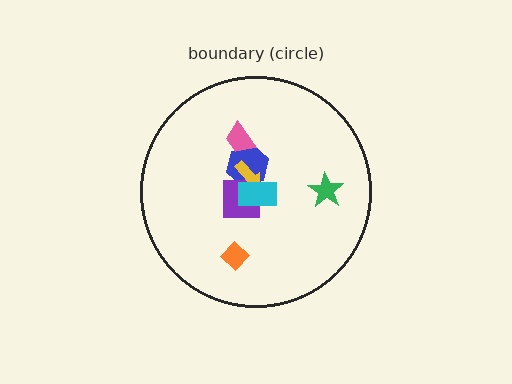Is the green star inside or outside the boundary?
Inside.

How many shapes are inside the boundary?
7 inside, 0 outside.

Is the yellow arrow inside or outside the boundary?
Inside.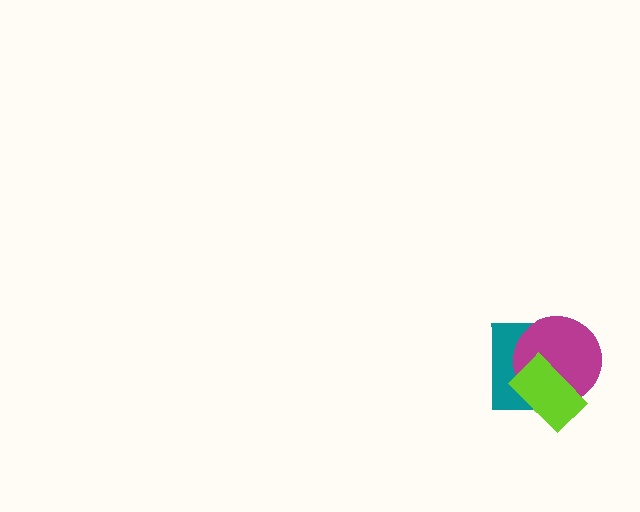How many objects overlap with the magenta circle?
2 objects overlap with the magenta circle.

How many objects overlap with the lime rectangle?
2 objects overlap with the lime rectangle.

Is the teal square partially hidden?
Yes, it is partially covered by another shape.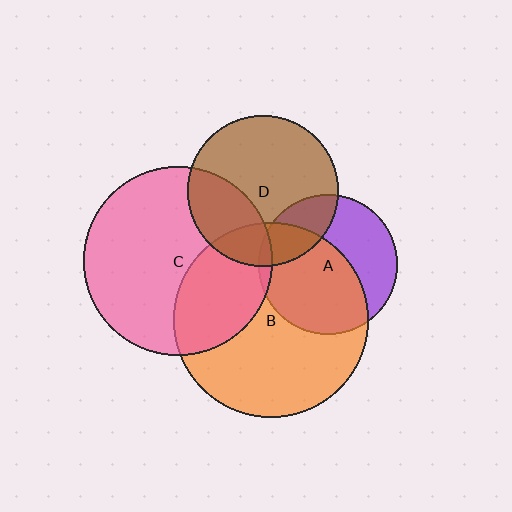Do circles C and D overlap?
Yes.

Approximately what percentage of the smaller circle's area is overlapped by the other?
Approximately 30%.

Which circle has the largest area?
Circle B (orange).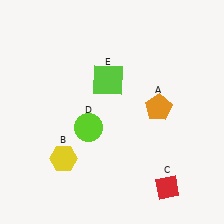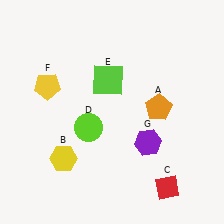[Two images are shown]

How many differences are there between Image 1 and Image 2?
There are 2 differences between the two images.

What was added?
A yellow pentagon (F), a purple hexagon (G) were added in Image 2.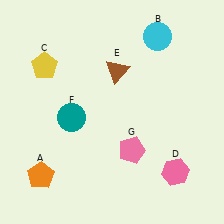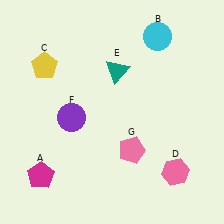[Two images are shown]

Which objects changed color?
A changed from orange to magenta. E changed from brown to teal. F changed from teal to purple.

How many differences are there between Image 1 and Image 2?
There are 3 differences between the two images.